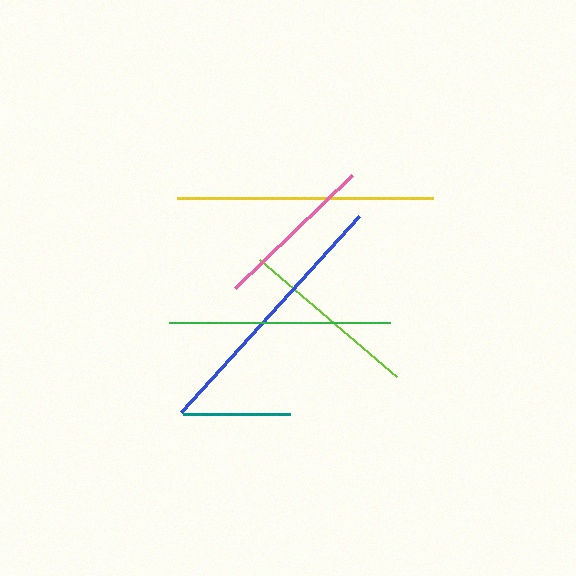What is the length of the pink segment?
The pink segment is approximately 163 pixels long.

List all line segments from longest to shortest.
From longest to shortest: blue, yellow, green, lime, pink, teal.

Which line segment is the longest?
The blue line is the longest at approximately 265 pixels.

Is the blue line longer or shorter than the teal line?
The blue line is longer than the teal line.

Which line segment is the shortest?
The teal line is the shortest at approximately 107 pixels.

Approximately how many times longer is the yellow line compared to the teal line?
The yellow line is approximately 2.4 times the length of the teal line.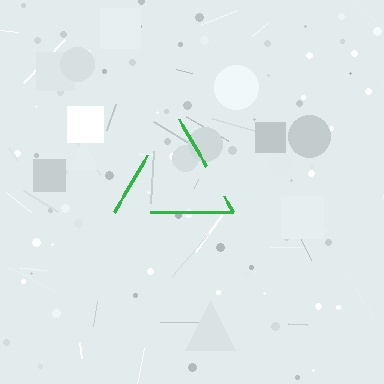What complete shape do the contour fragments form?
The contour fragments form a triangle.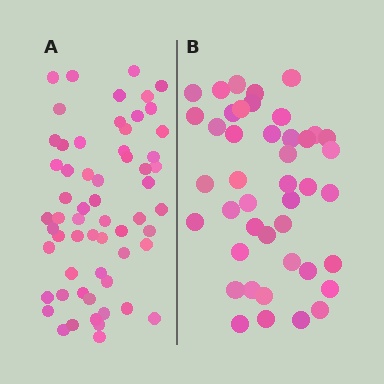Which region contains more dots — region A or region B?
Region A (the left region) has more dots.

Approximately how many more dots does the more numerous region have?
Region A has approximately 15 more dots than region B.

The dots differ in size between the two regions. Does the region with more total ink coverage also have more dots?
No. Region B has more total ink coverage because its dots are larger, but region A actually contains more individual dots. Total area can be misleading — the number of items is what matters here.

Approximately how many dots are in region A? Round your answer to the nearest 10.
About 60 dots.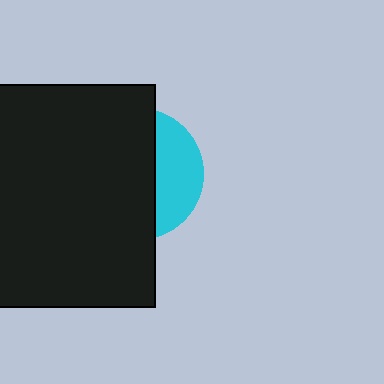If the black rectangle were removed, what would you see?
You would see the complete cyan circle.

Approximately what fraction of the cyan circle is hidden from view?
Roughly 67% of the cyan circle is hidden behind the black rectangle.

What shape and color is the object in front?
The object in front is a black rectangle.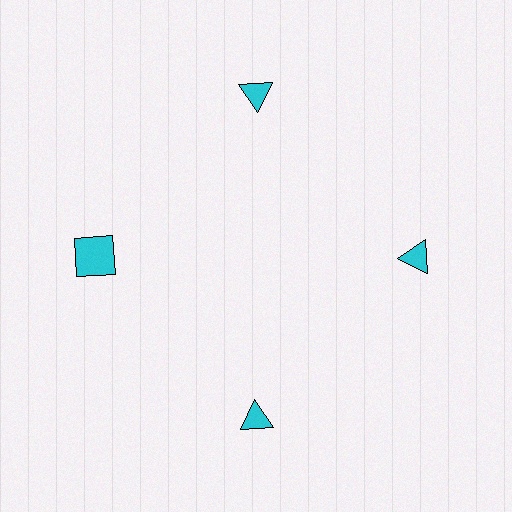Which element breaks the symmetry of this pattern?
The cyan square at roughly the 9 o'clock position breaks the symmetry. All other shapes are cyan triangles.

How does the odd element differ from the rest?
It has a different shape: square instead of triangle.